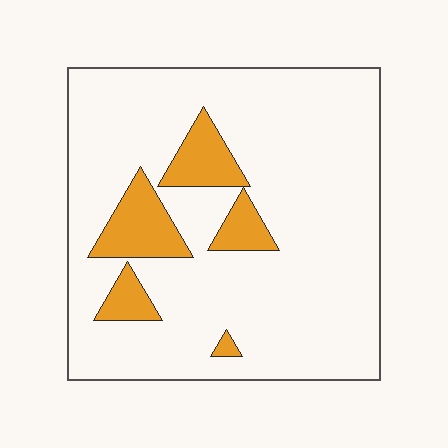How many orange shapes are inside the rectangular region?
5.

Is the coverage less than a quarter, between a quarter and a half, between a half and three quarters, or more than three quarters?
Less than a quarter.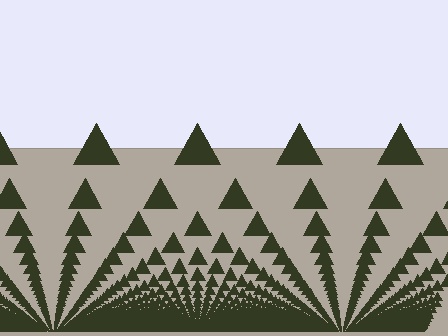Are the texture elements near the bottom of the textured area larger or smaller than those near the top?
Smaller. The gradient is inverted — elements near the bottom are smaller and denser.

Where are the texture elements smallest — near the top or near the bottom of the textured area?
Near the bottom.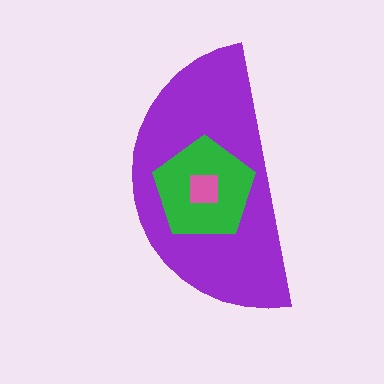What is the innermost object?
The pink square.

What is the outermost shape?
The purple semicircle.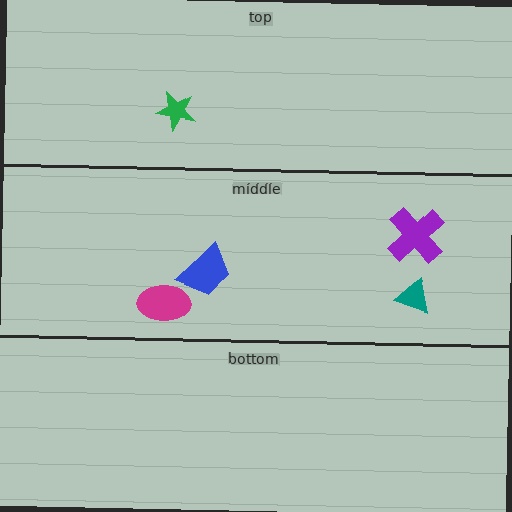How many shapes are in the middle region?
4.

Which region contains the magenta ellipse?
The middle region.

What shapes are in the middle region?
The purple cross, the blue trapezoid, the teal triangle, the magenta ellipse.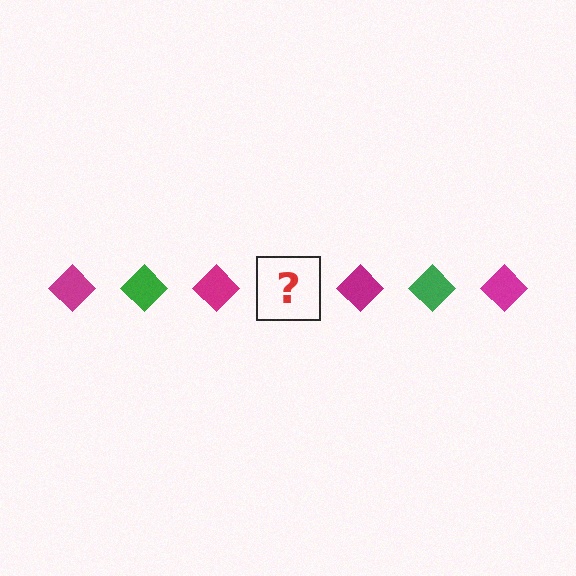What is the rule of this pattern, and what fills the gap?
The rule is that the pattern cycles through magenta, green diamonds. The gap should be filled with a green diamond.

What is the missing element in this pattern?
The missing element is a green diamond.